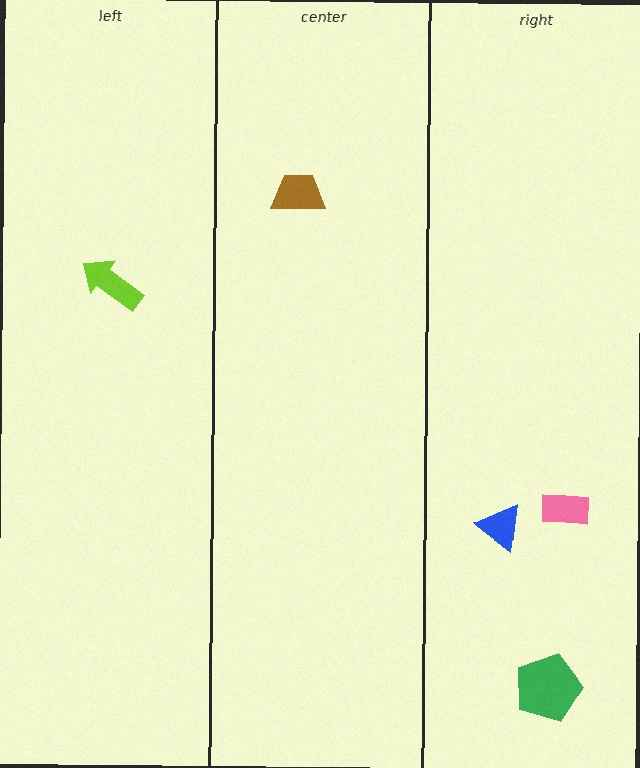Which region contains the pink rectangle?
The right region.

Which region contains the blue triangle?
The right region.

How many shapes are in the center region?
1.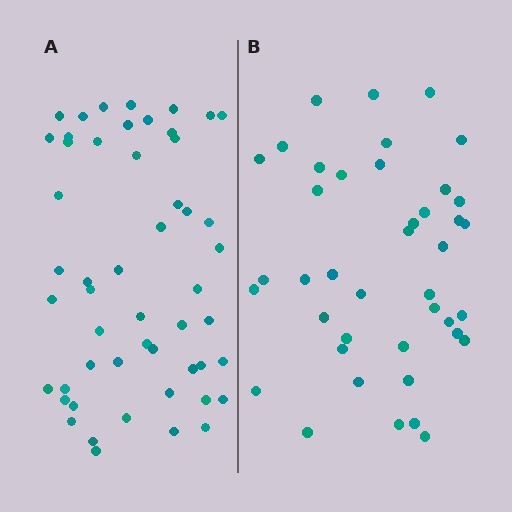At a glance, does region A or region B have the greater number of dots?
Region A (the left region) has more dots.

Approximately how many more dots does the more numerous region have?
Region A has roughly 12 or so more dots than region B.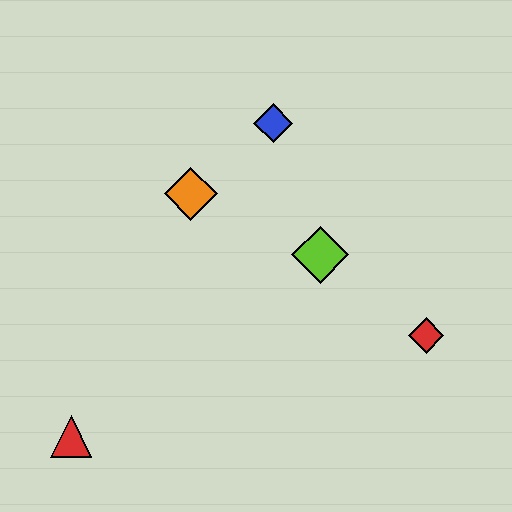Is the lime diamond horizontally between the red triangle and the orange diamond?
No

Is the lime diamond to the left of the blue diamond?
No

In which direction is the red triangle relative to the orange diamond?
The red triangle is below the orange diamond.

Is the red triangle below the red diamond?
Yes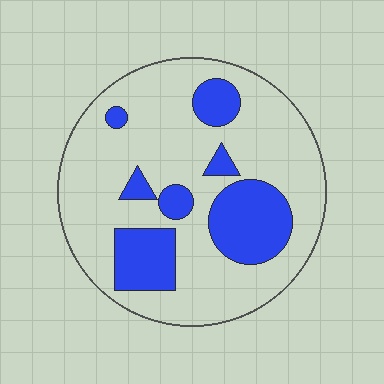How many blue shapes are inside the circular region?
7.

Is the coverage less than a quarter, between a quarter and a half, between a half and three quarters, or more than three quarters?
Between a quarter and a half.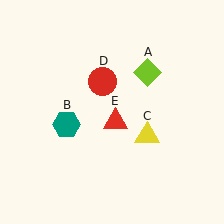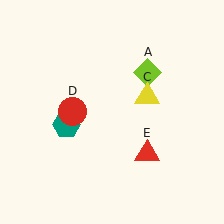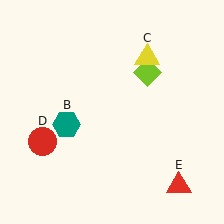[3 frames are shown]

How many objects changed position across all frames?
3 objects changed position: yellow triangle (object C), red circle (object D), red triangle (object E).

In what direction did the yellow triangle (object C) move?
The yellow triangle (object C) moved up.